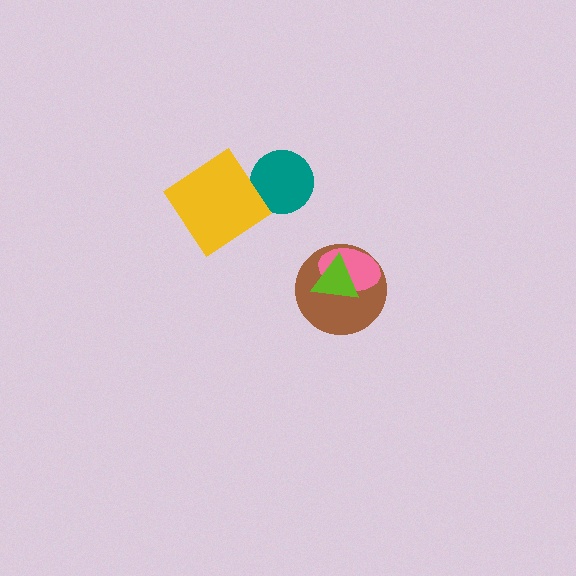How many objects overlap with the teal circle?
0 objects overlap with the teal circle.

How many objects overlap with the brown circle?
2 objects overlap with the brown circle.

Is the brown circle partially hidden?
Yes, it is partially covered by another shape.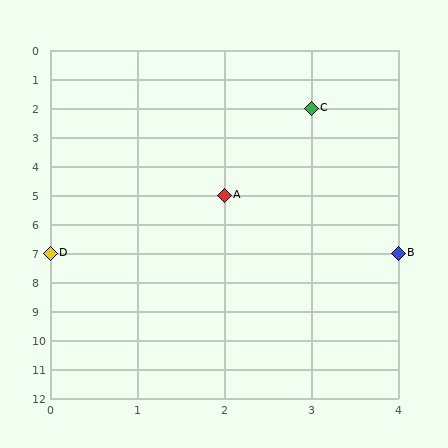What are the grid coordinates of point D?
Point D is at grid coordinates (0, 7).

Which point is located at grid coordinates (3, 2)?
Point C is at (3, 2).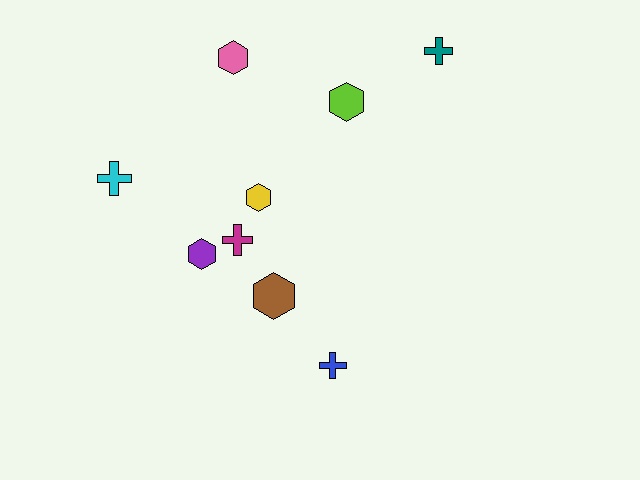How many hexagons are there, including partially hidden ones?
There are 5 hexagons.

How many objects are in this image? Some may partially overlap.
There are 9 objects.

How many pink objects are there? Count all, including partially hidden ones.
There is 1 pink object.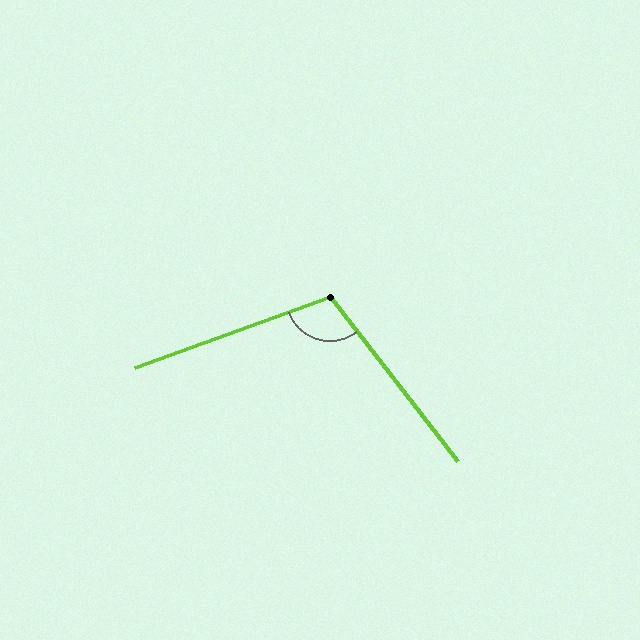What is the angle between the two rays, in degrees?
Approximately 108 degrees.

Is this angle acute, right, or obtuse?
It is obtuse.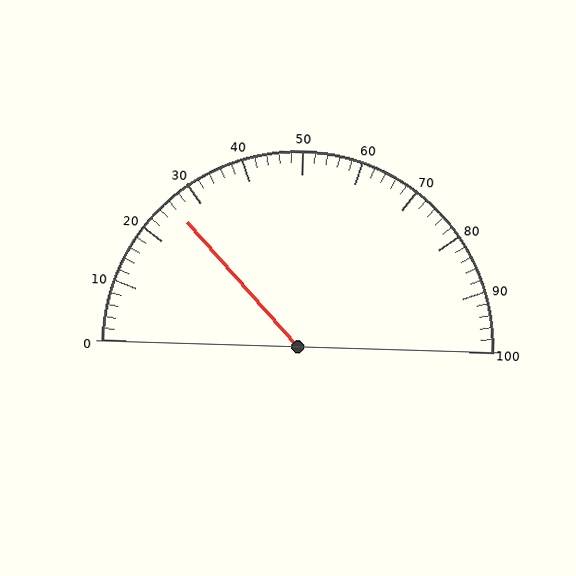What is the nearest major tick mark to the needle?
The nearest major tick mark is 30.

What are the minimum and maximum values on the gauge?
The gauge ranges from 0 to 100.